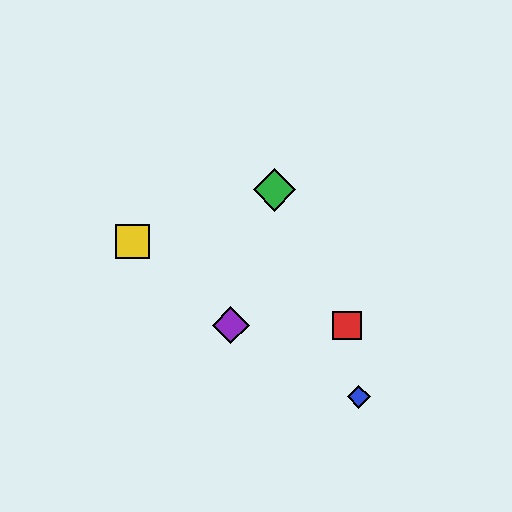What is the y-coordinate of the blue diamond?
The blue diamond is at y≈397.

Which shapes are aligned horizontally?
The red square, the purple diamond are aligned horizontally.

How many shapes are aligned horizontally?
2 shapes (the red square, the purple diamond) are aligned horizontally.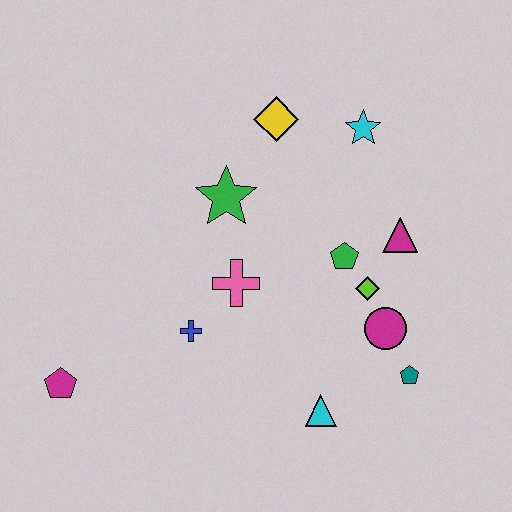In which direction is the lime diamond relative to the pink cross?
The lime diamond is to the right of the pink cross.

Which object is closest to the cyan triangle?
The teal pentagon is closest to the cyan triangle.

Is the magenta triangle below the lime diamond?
No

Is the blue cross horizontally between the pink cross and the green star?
No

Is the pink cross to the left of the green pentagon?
Yes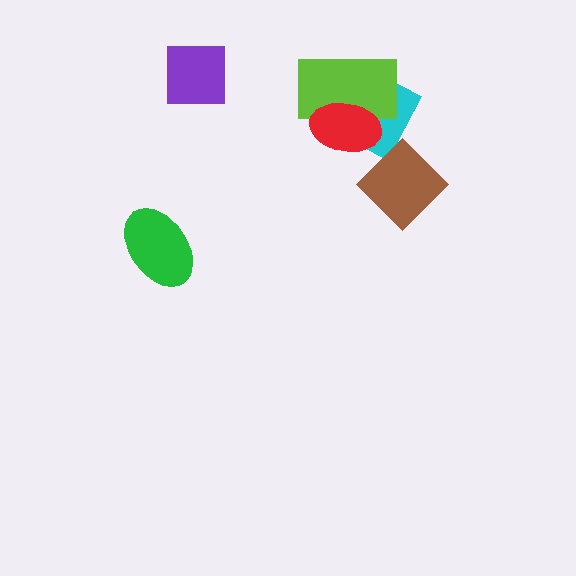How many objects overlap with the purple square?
0 objects overlap with the purple square.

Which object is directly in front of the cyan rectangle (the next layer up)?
The lime rectangle is directly in front of the cyan rectangle.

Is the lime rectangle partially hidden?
Yes, it is partially covered by another shape.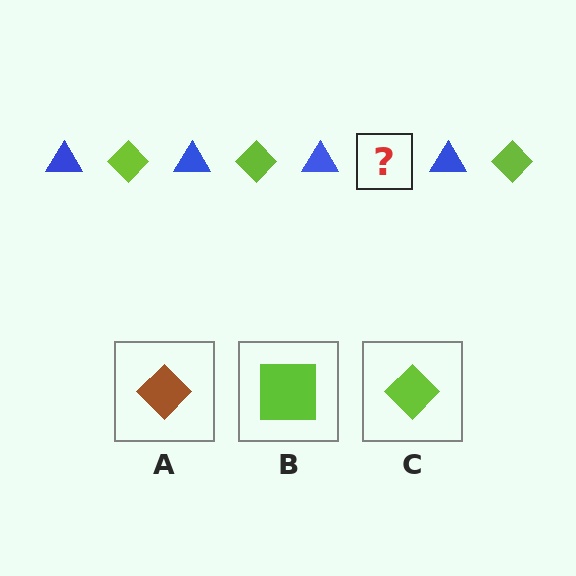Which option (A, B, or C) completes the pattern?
C.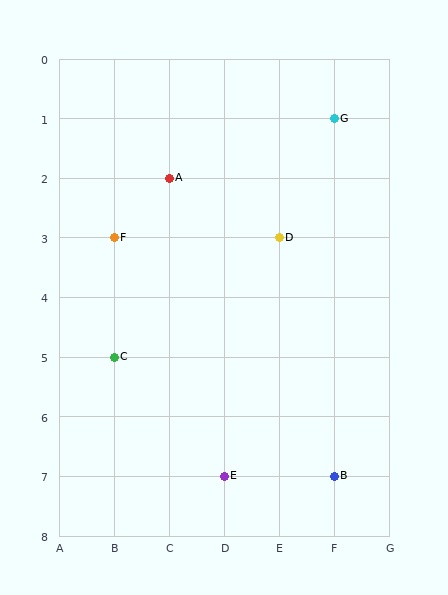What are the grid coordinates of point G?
Point G is at grid coordinates (F, 1).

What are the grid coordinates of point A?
Point A is at grid coordinates (C, 2).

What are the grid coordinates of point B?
Point B is at grid coordinates (F, 7).